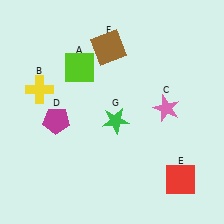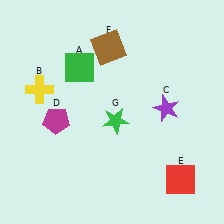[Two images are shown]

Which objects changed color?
A changed from lime to green. C changed from pink to purple.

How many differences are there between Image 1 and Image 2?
There are 2 differences between the two images.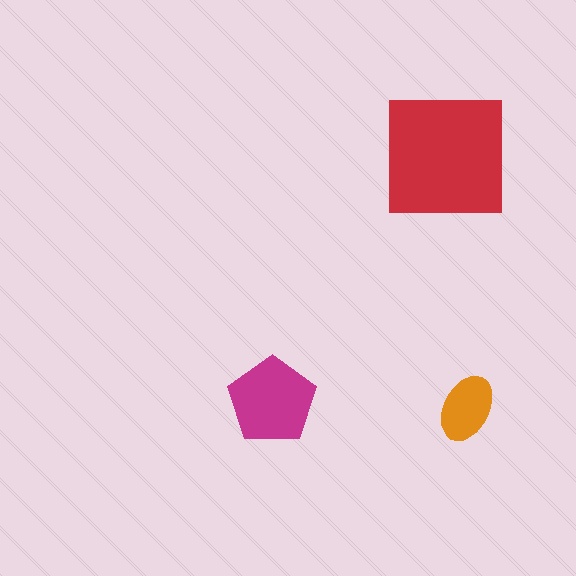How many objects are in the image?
There are 3 objects in the image.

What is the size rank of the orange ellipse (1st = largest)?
3rd.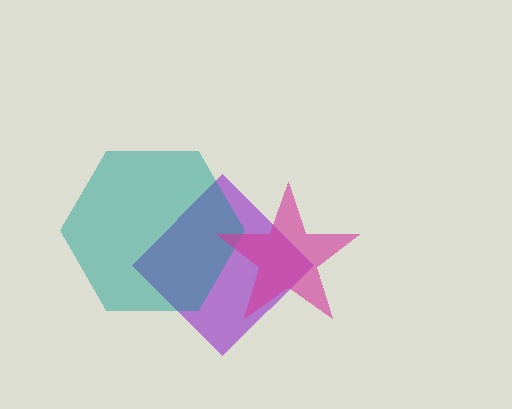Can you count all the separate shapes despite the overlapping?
Yes, there are 3 separate shapes.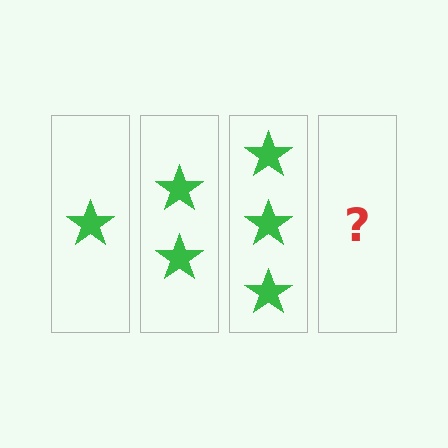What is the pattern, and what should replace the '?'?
The pattern is that each step adds one more star. The '?' should be 4 stars.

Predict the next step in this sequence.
The next step is 4 stars.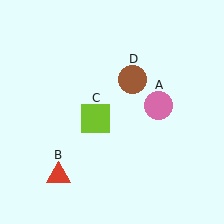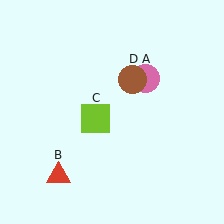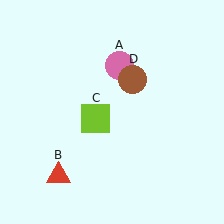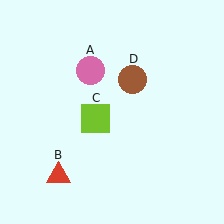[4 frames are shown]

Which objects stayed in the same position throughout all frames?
Red triangle (object B) and lime square (object C) and brown circle (object D) remained stationary.